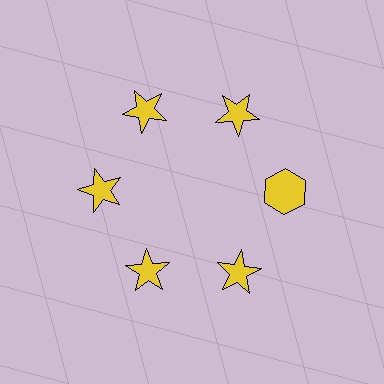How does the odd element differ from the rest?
It has a different shape: hexagon instead of star.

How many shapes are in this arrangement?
There are 6 shapes arranged in a ring pattern.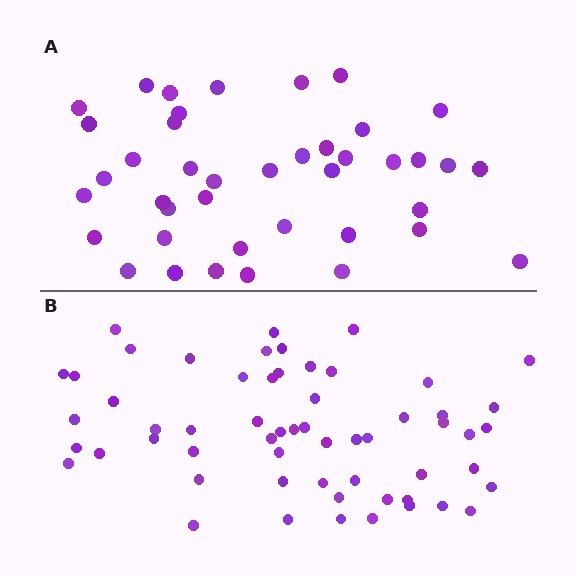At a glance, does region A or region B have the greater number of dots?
Region B (the bottom region) has more dots.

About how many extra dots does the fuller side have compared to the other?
Region B has approximately 15 more dots than region A.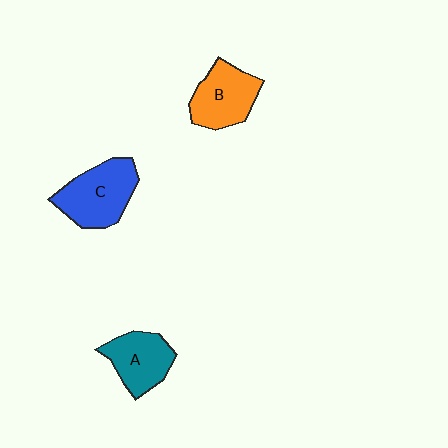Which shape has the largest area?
Shape C (blue).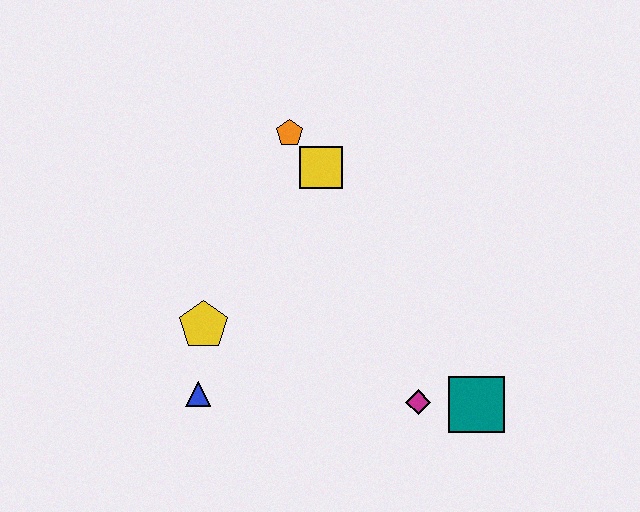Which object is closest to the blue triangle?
The yellow pentagon is closest to the blue triangle.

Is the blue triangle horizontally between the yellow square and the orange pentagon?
No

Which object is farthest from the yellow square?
The teal square is farthest from the yellow square.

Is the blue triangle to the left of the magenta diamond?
Yes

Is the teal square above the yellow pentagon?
No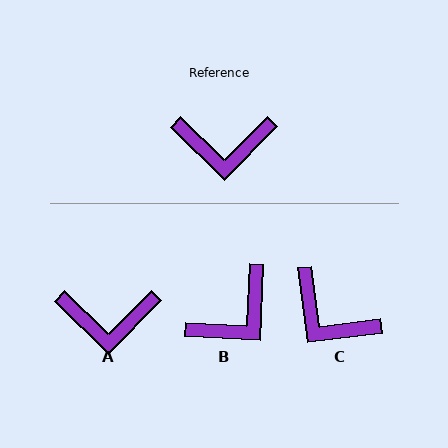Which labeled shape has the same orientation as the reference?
A.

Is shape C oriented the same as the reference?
No, it is off by about 38 degrees.